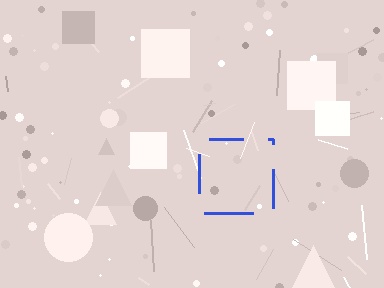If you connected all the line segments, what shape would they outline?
They would outline a square.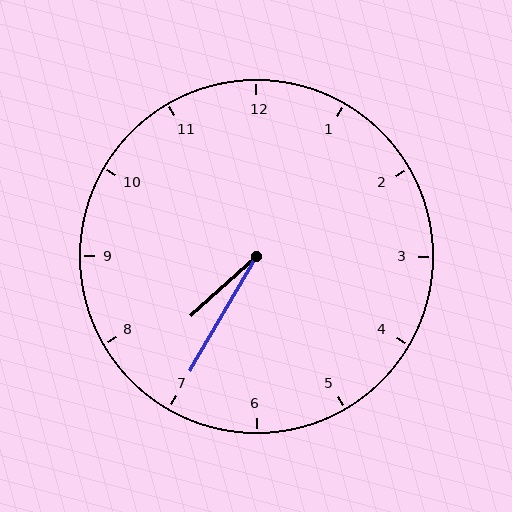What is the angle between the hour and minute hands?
Approximately 18 degrees.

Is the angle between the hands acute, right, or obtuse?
It is acute.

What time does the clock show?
7:35.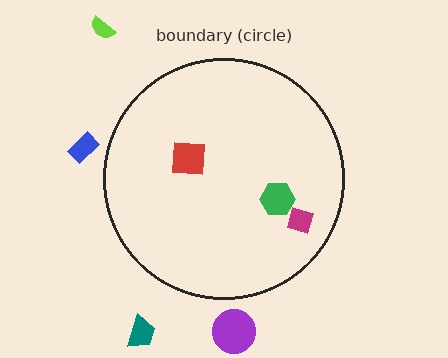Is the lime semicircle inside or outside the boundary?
Outside.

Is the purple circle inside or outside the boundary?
Outside.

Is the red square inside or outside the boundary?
Inside.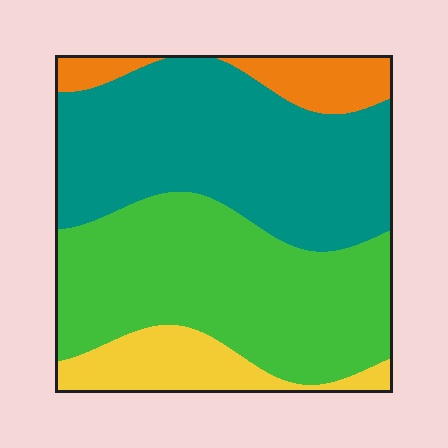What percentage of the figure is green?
Green takes up between a quarter and a half of the figure.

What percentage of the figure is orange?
Orange takes up about one tenth (1/10) of the figure.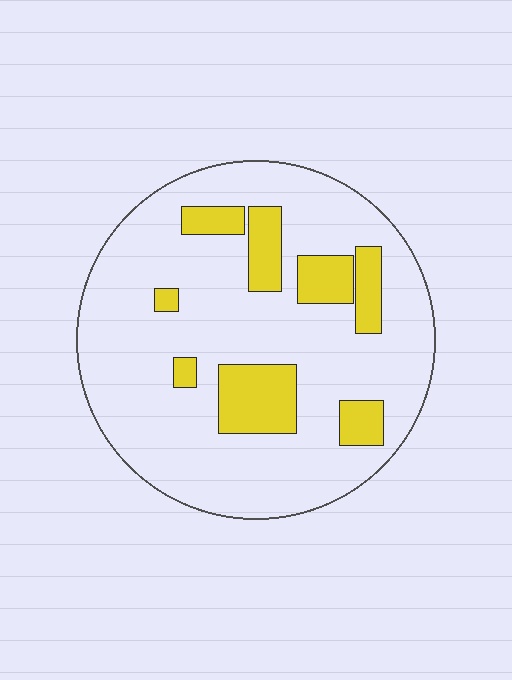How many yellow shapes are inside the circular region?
8.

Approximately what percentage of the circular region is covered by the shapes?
Approximately 20%.